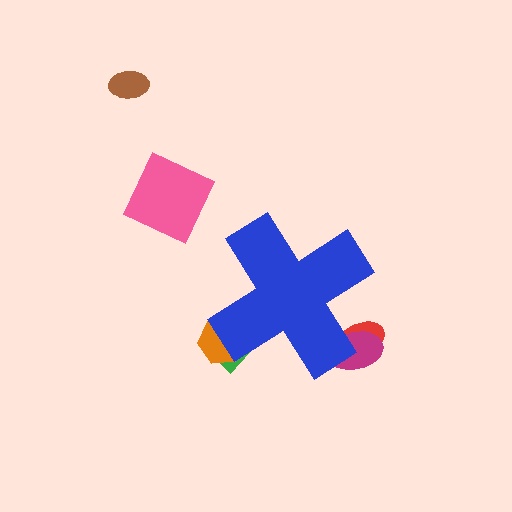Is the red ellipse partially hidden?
Yes, the red ellipse is partially hidden behind the blue cross.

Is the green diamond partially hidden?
Yes, the green diamond is partially hidden behind the blue cross.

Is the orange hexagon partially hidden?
Yes, the orange hexagon is partially hidden behind the blue cross.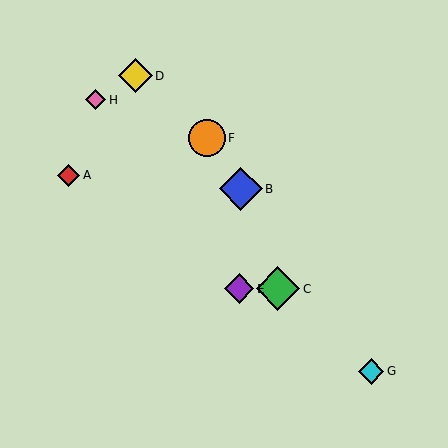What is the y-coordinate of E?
Object E is at y≈289.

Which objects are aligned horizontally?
Objects C, E are aligned horizontally.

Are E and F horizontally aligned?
No, E is at y≈289 and F is at y≈138.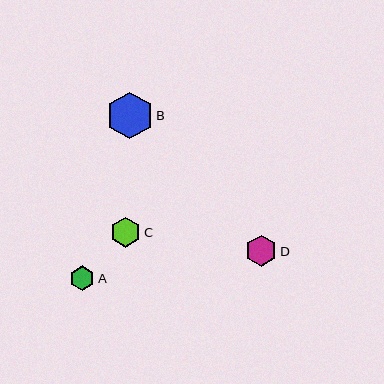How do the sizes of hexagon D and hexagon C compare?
Hexagon D and hexagon C are approximately the same size.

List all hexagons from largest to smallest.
From largest to smallest: B, D, C, A.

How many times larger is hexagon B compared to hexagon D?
Hexagon B is approximately 1.5 times the size of hexagon D.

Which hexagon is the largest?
Hexagon B is the largest with a size of approximately 47 pixels.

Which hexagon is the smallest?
Hexagon A is the smallest with a size of approximately 25 pixels.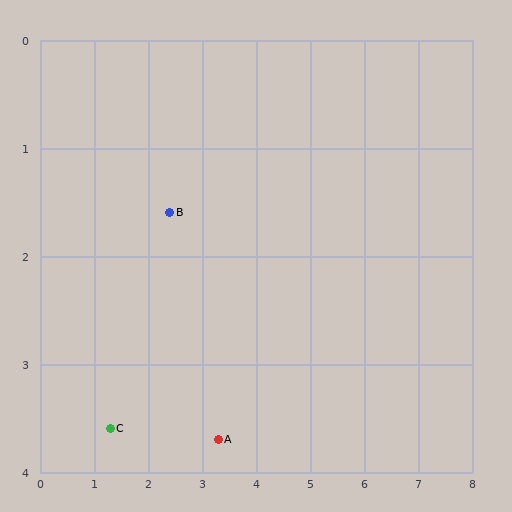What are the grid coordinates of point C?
Point C is at approximately (1.3, 3.6).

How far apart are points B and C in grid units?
Points B and C are about 2.3 grid units apart.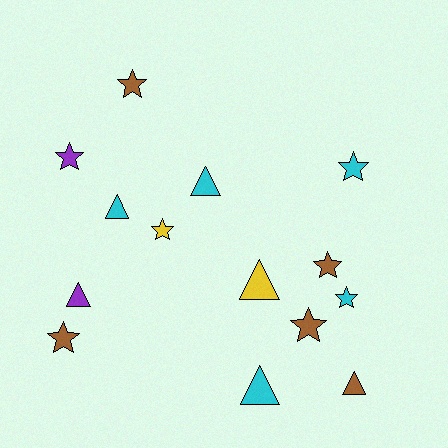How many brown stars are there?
There are 4 brown stars.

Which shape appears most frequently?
Star, with 8 objects.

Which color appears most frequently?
Cyan, with 5 objects.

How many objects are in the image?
There are 14 objects.